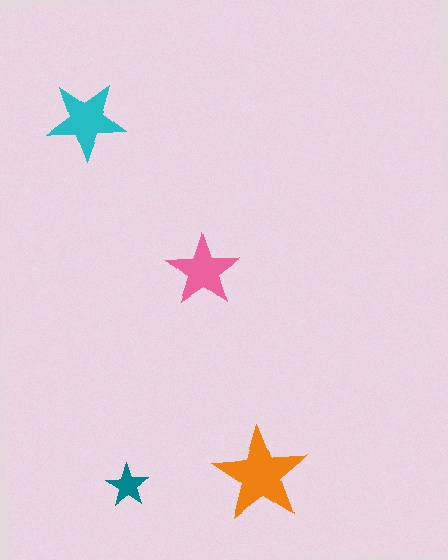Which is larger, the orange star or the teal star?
The orange one.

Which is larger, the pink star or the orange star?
The orange one.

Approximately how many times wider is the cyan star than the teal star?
About 2 times wider.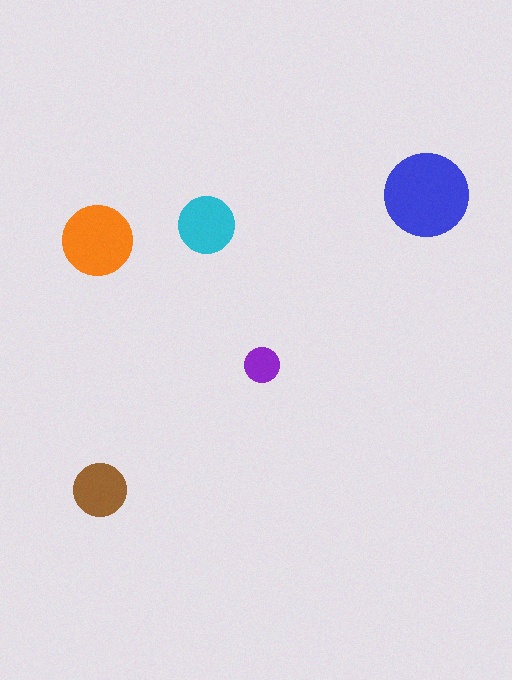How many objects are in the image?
There are 5 objects in the image.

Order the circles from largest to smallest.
the blue one, the orange one, the cyan one, the brown one, the purple one.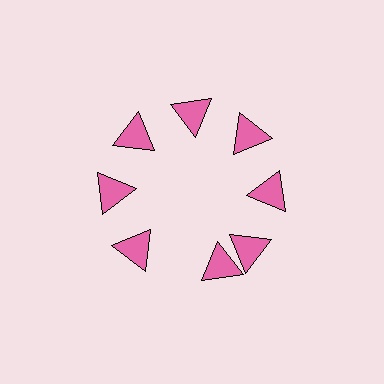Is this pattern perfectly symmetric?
No. The 8 pink triangles are arranged in a ring, but one element near the 6 o'clock position is rotated out of alignment along the ring, breaking the 8-fold rotational symmetry.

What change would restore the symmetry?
The symmetry would be restored by rotating it back into even spacing with its neighbors so that all 8 triangles sit at equal angles and equal distance from the center.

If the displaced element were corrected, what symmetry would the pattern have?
It would have 8-fold rotational symmetry — the pattern would map onto itself every 45 degrees.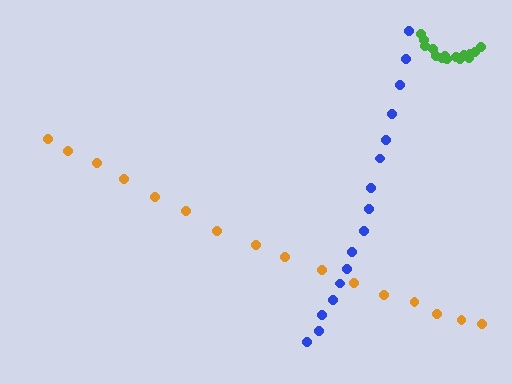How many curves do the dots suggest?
There are 3 distinct paths.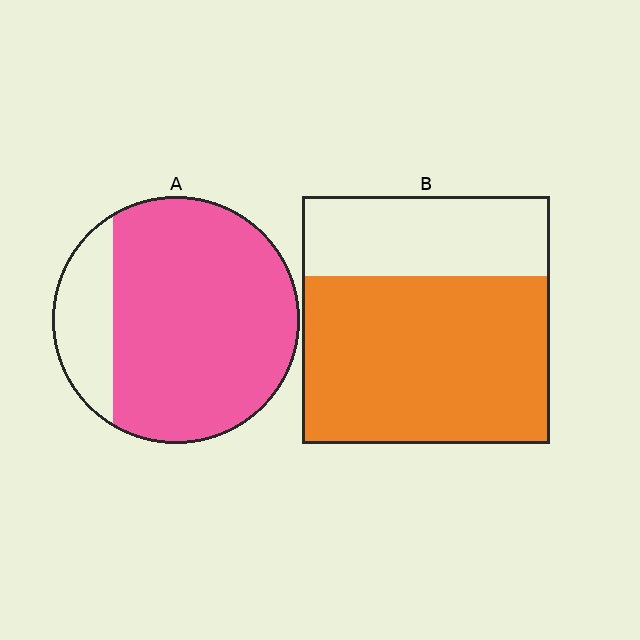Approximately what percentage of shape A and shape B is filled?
A is approximately 80% and B is approximately 70%.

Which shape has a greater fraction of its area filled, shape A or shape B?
Shape A.